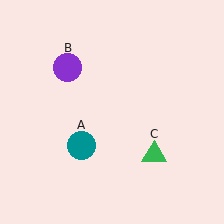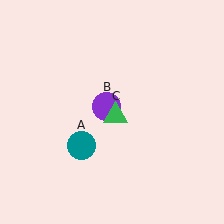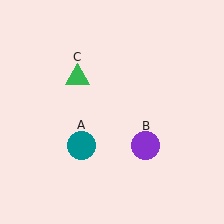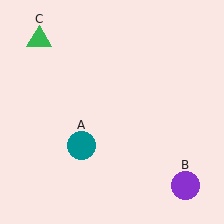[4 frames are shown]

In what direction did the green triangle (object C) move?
The green triangle (object C) moved up and to the left.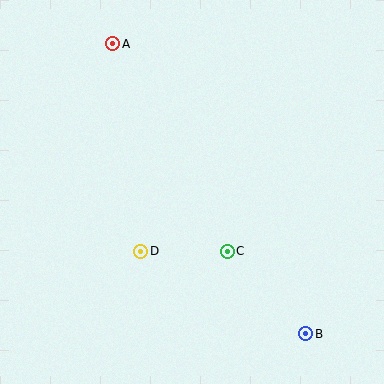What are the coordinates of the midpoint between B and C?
The midpoint between B and C is at (266, 292).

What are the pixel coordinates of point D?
Point D is at (141, 251).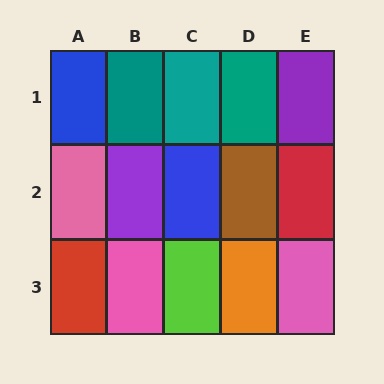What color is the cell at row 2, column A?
Pink.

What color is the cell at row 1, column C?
Teal.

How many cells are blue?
2 cells are blue.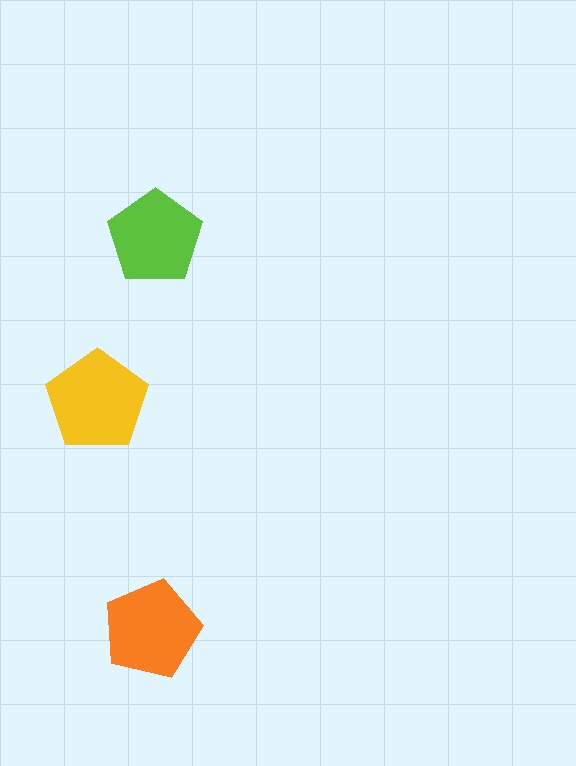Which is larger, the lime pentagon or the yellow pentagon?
The yellow one.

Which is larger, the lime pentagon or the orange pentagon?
The orange one.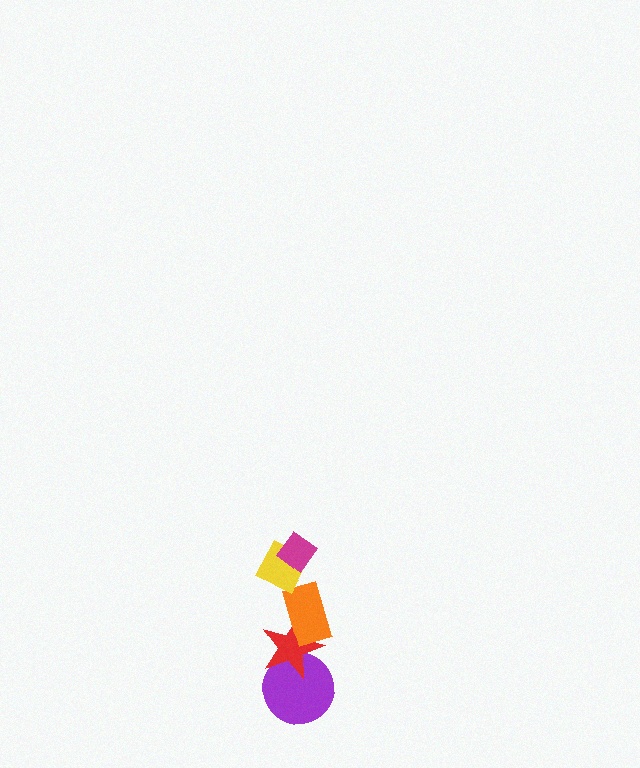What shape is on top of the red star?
The orange rectangle is on top of the red star.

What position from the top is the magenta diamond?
The magenta diamond is 1st from the top.